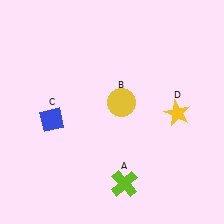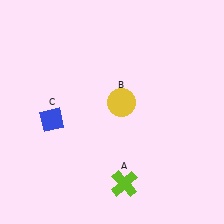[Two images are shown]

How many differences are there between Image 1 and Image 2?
There is 1 difference between the two images.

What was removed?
The yellow star (D) was removed in Image 2.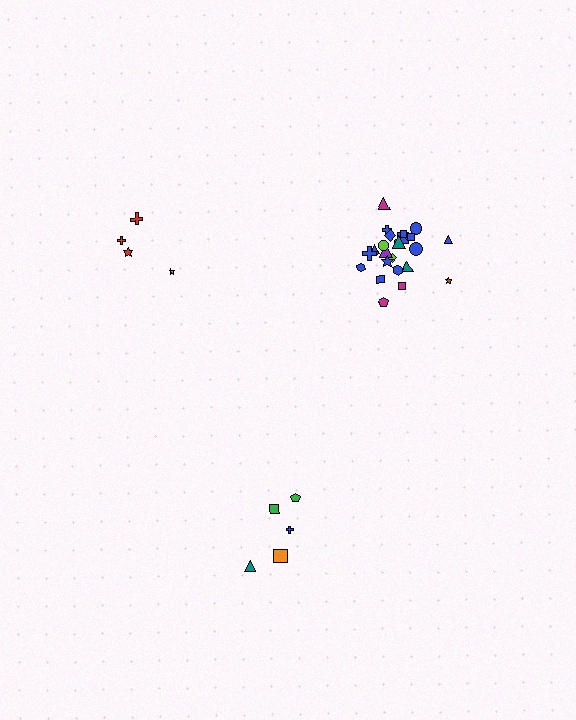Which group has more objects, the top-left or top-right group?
The top-right group.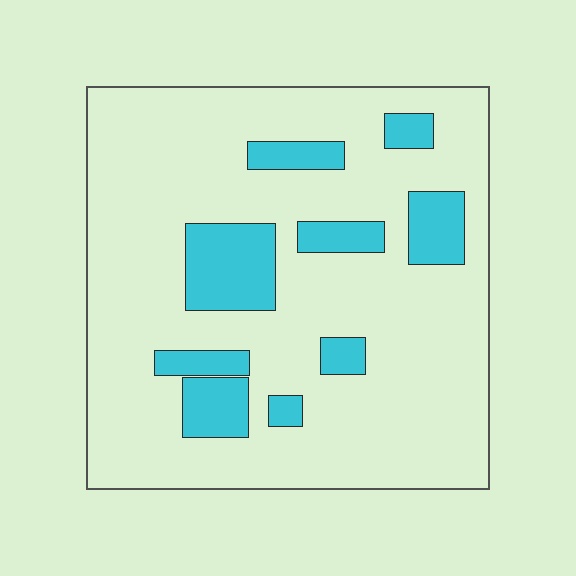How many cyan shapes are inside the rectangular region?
9.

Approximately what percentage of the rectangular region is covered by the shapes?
Approximately 20%.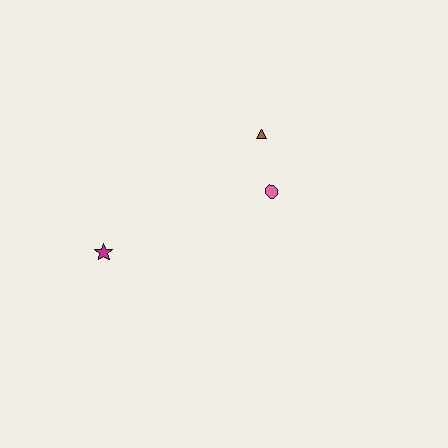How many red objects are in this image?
There are no red objects.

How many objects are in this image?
There are 3 objects.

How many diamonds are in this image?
There are no diamonds.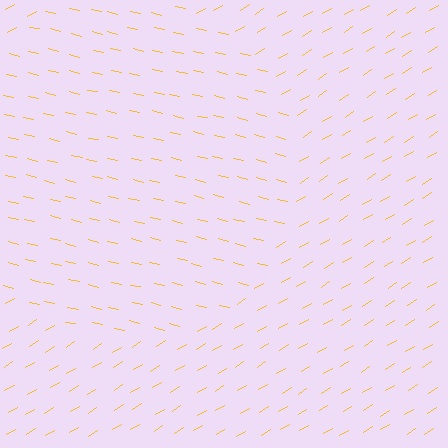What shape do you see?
I see a circle.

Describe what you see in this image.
The image is filled with small yellow line segments. A circle region in the image has lines oriented differently from the surrounding lines, creating a visible texture boundary.